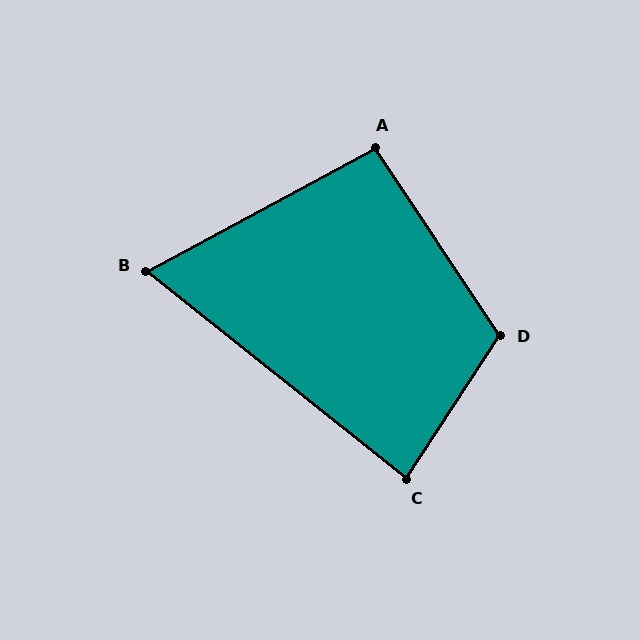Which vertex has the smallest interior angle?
B, at approximately 67 degrees.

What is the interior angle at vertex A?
Approximately 95 degrees (obtuse).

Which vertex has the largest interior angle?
D, at approximately 113 degrees.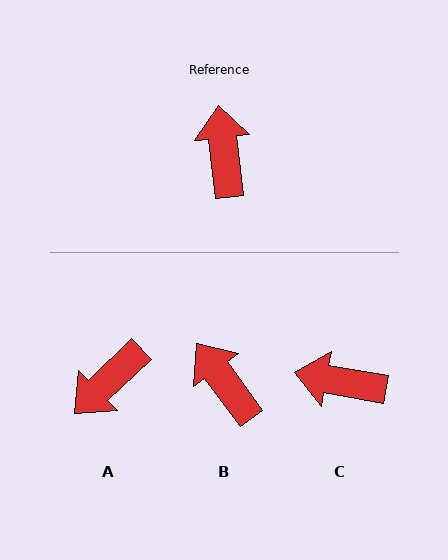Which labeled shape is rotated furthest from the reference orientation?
A, about 127 degrees away.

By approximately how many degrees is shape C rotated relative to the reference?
Approximately 73 degrees counter-clockwise.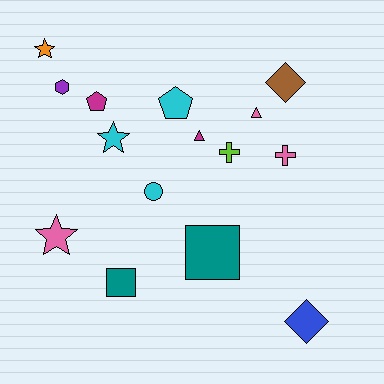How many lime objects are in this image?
There is 1 lime object.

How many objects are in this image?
There are 15 objects.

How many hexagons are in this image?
There is 1 hexagon.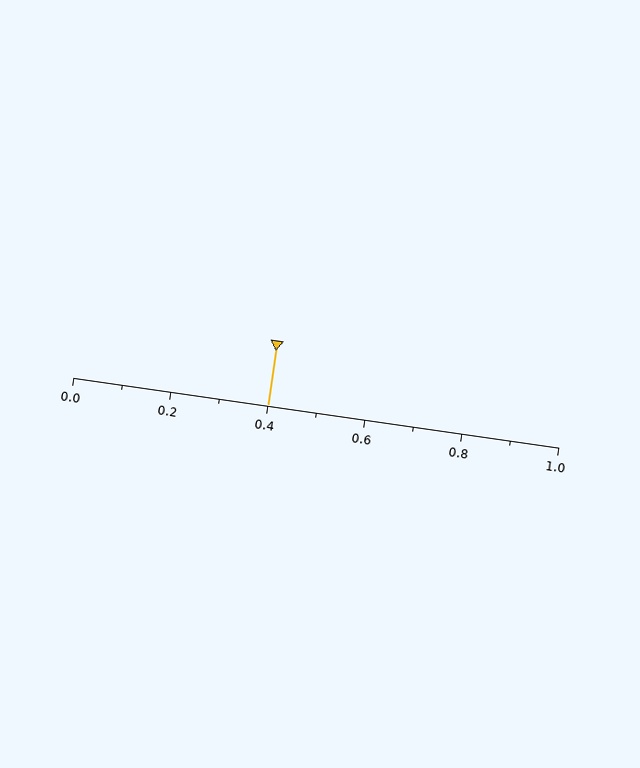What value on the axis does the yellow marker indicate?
The marker indicates approximately 0.4.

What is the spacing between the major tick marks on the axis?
The major ticks are spaced 0.2 apart.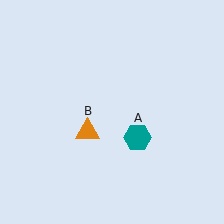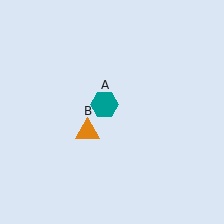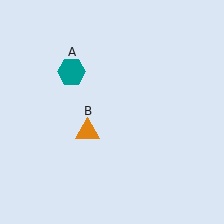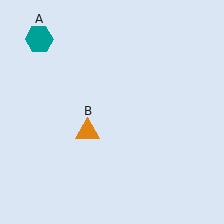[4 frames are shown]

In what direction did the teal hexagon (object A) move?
The teal hexagon (object A) moved up and to the left.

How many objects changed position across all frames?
1 object changed position: teal hexagon (object A).